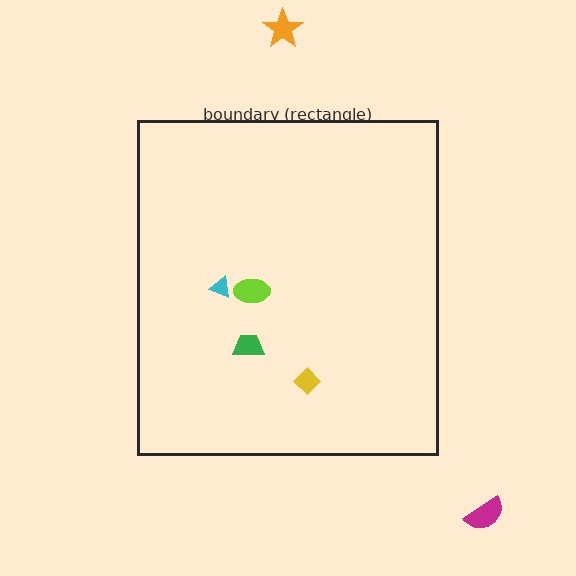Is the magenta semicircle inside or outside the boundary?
Outside.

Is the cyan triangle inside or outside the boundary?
Inside.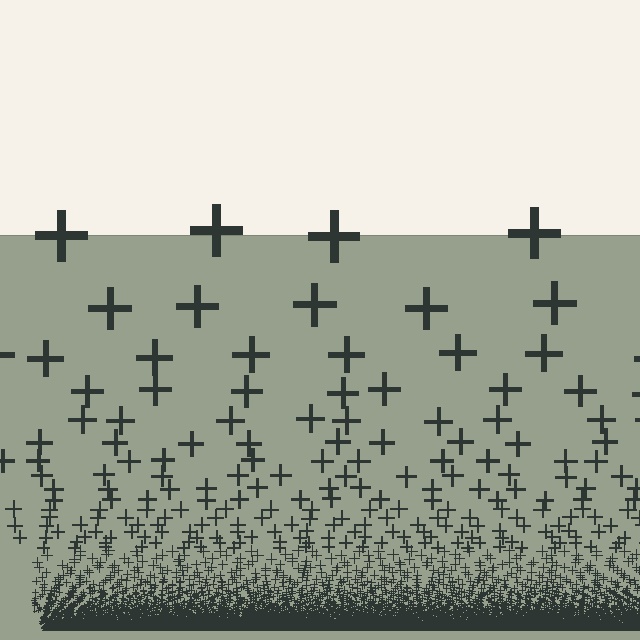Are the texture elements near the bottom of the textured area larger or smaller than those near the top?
Smaller. The gradient is inverted — elements near the bottom are smaller and denser.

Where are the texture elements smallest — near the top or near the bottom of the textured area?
Near the bottom.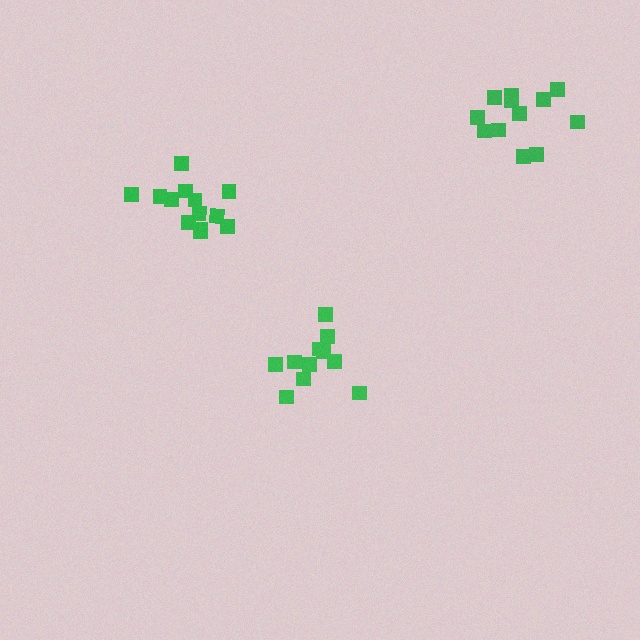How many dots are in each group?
Group 1: 11 dots, Group 2: 12 dots, Group 3: 13 dots (36 total).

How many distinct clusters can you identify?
There are 3 distinct clusters.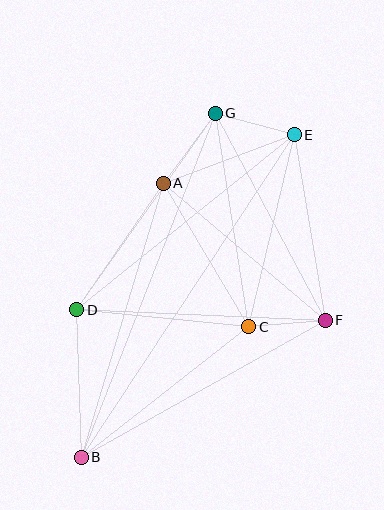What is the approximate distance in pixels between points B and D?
The distance between B and D is approximately 147 pixels.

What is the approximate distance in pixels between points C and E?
The distance between C and E is approximately 198 pixels.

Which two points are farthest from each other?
Points B and E are farthest from each other.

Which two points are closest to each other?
Points C and F are closest to each other.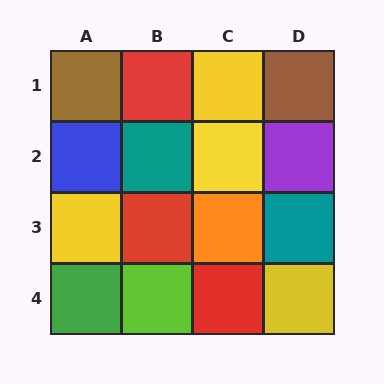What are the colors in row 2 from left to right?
Blue, teal, yellow, purple.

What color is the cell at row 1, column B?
Red.